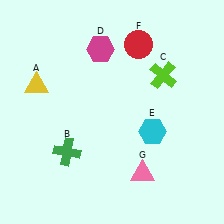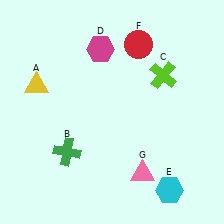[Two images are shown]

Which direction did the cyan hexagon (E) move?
The cyan hexagon (E) moved down.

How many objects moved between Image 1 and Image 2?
1 object moved between the two images.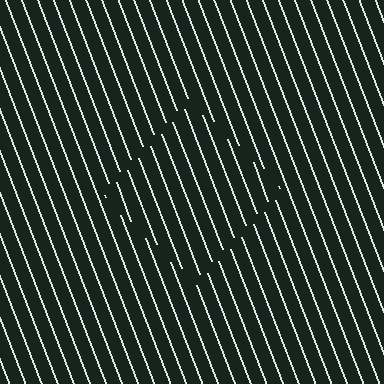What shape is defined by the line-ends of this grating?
An illusory square. The interior of the shape contains the same grating, shifted by half a period — the contour is defined by the phase discontinuity where line-ends from the inner and outer gratings abut.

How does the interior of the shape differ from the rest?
The interior of the shape contains the same grating, shifted by half a period — the contour is defined by the phase discontinuity where line-ends from the inner and outer gratings abut.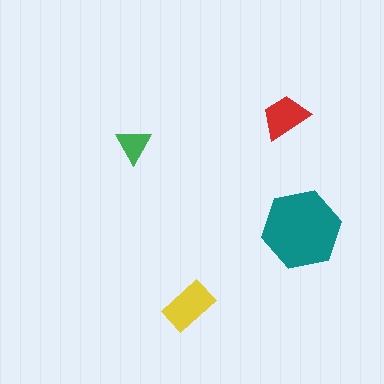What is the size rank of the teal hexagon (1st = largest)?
1st.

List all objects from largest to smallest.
The teal hexagon, the yellow rectangle, the red trapezoid, the green triangle.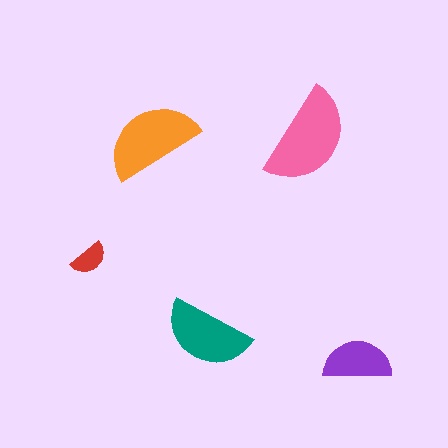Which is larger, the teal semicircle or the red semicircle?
The teal one.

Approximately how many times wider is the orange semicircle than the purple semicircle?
About 1.5 times wider.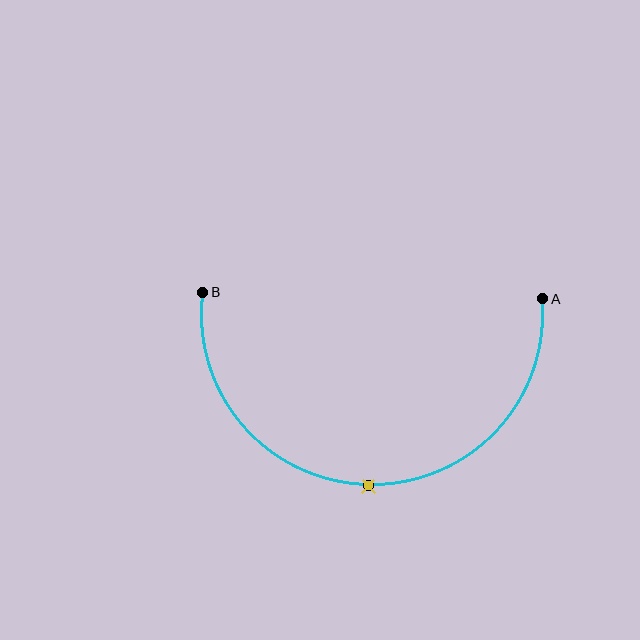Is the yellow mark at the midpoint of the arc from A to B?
Yes. The yellow mark lies on the arc at equal arc-length from both A and B — it is the arc midpoint.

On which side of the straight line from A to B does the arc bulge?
The arc bulges below the straight line connecting A and B.